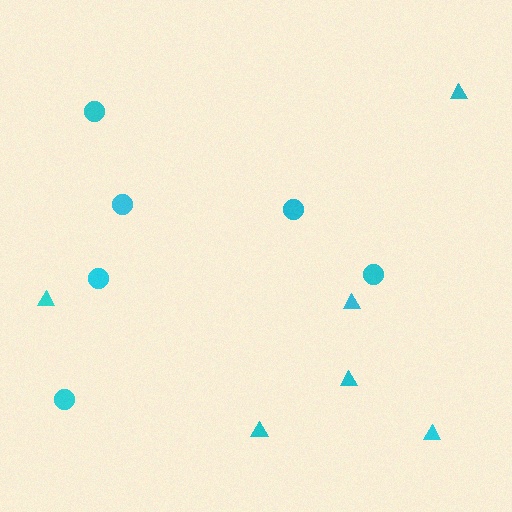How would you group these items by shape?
There are 2 groups: one group of circles (6) and one group of triangles (6).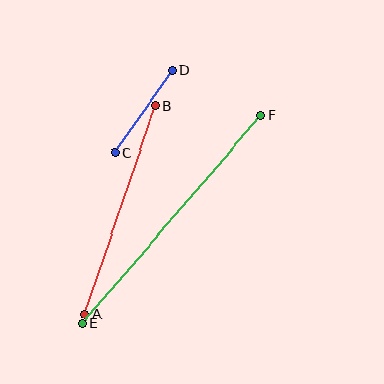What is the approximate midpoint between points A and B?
The midpoint is at approximately (120, 210) pixels.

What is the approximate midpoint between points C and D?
The midpoint is at approximately (143, 112) pixels.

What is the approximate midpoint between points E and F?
The midpoint is at approximately (171, 219) pixels.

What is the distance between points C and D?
The distance is approximately 100 pixels.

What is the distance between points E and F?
The distance is approximately 275 pixels.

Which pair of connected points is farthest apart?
Points E and F are farthest apart.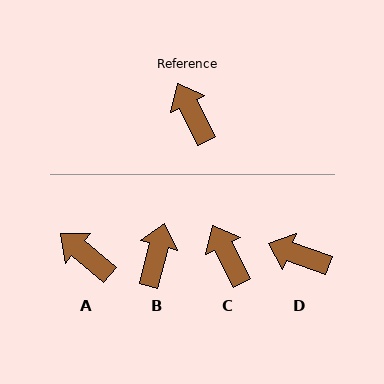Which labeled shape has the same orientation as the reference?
C.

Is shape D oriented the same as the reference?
No, it is off by about 42 degrees.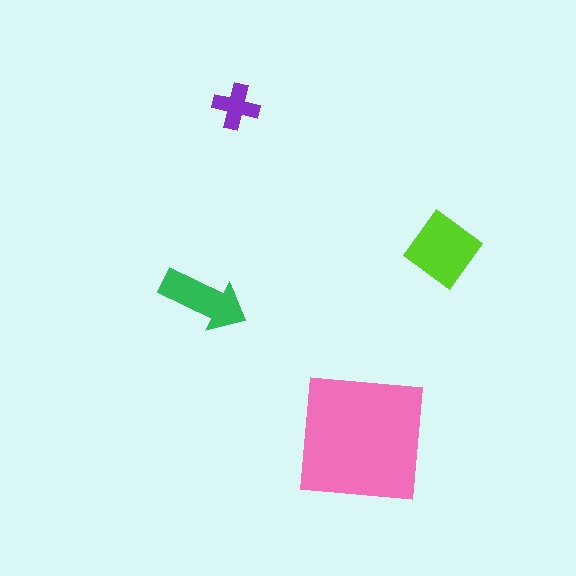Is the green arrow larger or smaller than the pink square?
Smaller.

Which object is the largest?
The pink square.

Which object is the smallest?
The purple cross.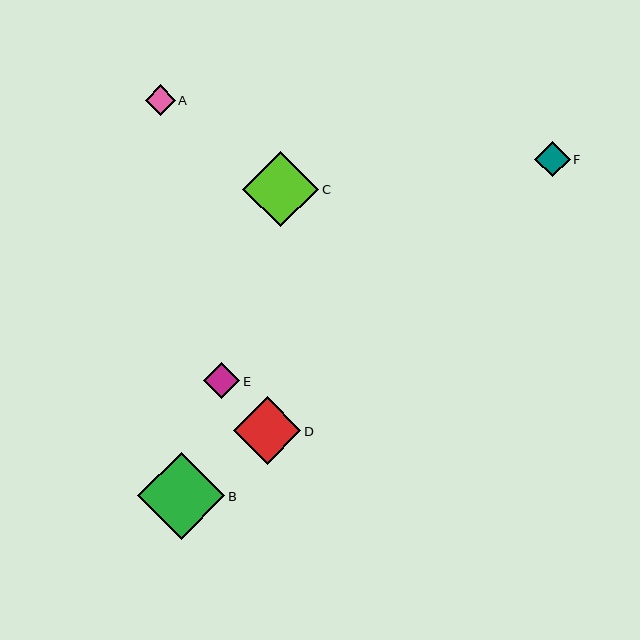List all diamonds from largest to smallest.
From largest to smallest: B, C, D, E, F, A.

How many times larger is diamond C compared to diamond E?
Diamond C is approximately 2.1 times the size of diamond E.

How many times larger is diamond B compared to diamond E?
Diamond B is approximately 2.4 times the size of diamond E.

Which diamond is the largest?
Diamond B is the largest with a size of approximately 87 pixels.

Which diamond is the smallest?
Diamond A is the smallest with a size of approximately 30 pixels.